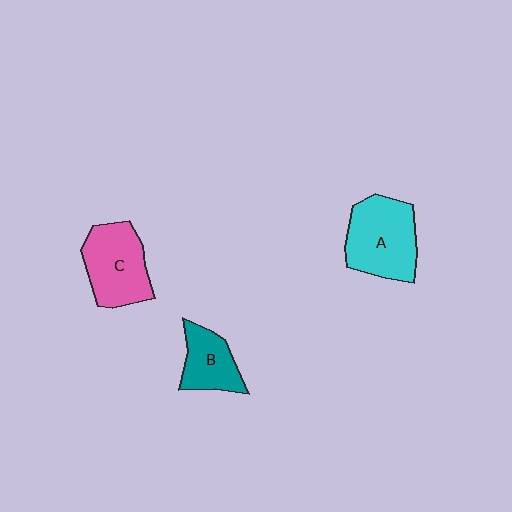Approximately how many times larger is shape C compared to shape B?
Approximately 1.5 times.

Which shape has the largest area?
Shape A (cyan).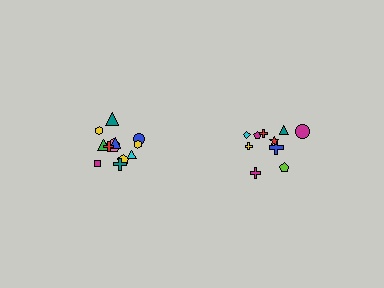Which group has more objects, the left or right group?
The left group.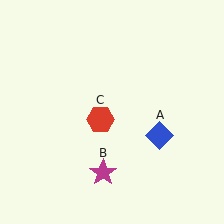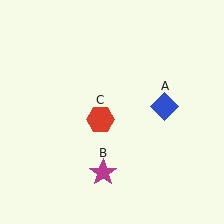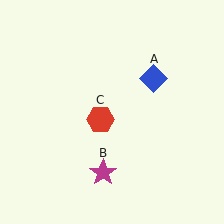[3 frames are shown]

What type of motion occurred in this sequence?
The blue diamond (object A) rotated counterclockwise around the center of the scene.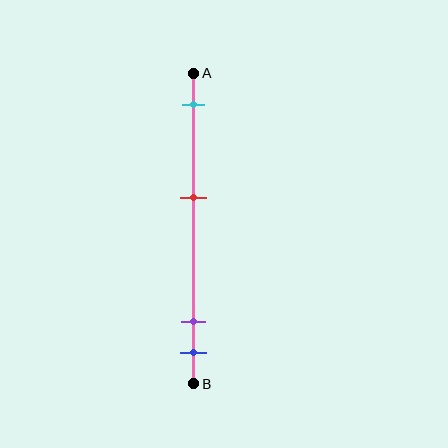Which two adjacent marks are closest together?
The purple and blue marks are the closest adjacent pair.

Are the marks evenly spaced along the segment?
No, the marks are not evenly spaced.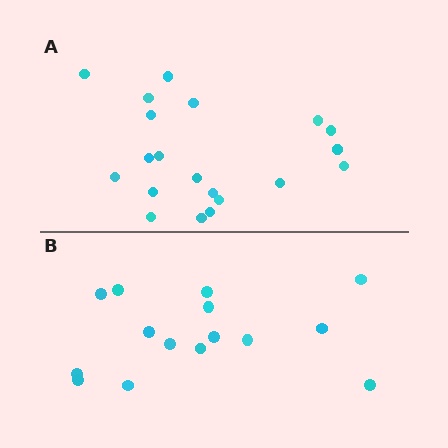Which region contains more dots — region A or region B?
Region A (the top region) has more dots.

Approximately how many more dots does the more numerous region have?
Region A has about 5 more dots than region B.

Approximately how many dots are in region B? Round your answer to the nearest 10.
About 20 dots. (The exact count is 15, which rounds to 20.)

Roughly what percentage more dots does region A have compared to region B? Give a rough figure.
About 35% more.